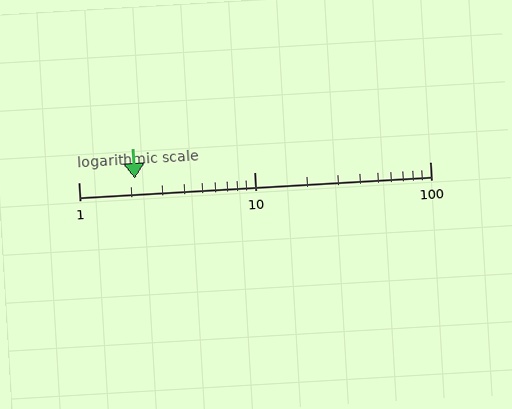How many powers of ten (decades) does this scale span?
The scale spans 2 decades, from 1 to 100.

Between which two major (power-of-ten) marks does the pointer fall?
The pointer is between 1 and 10.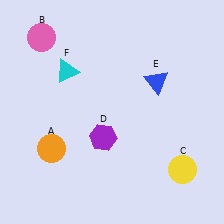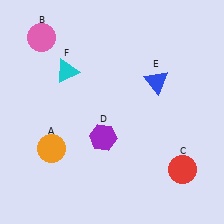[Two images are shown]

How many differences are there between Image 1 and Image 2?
There is 1 difference between the two images.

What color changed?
The circle (C) changed from yellow in Image 1 to red in Image 2.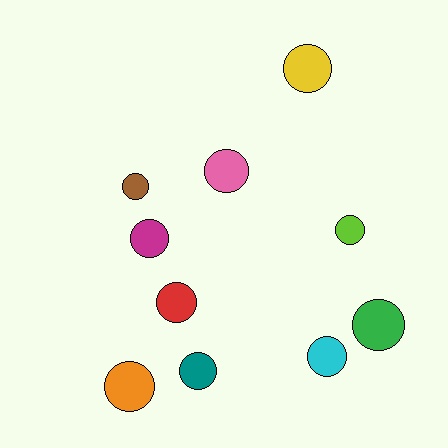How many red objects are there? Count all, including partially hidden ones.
There is 1 red object.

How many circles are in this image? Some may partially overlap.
There are 10 circles.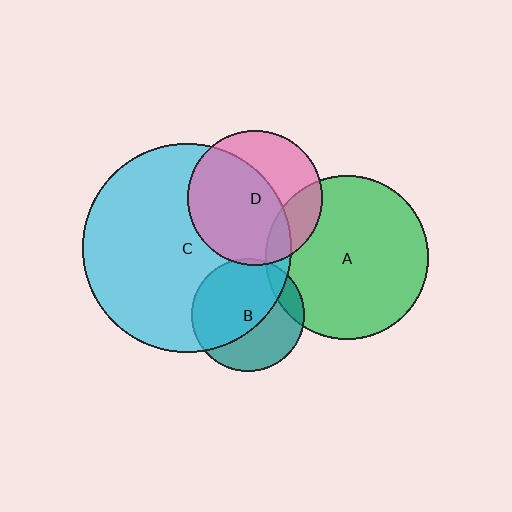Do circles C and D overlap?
Yes.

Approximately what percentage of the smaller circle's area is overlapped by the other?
Approximately 60%.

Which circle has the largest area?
Circle C (cyan).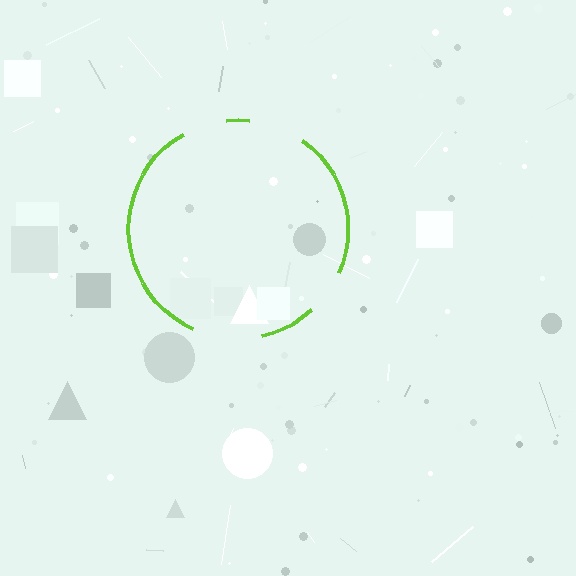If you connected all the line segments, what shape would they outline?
They would outline a circle.